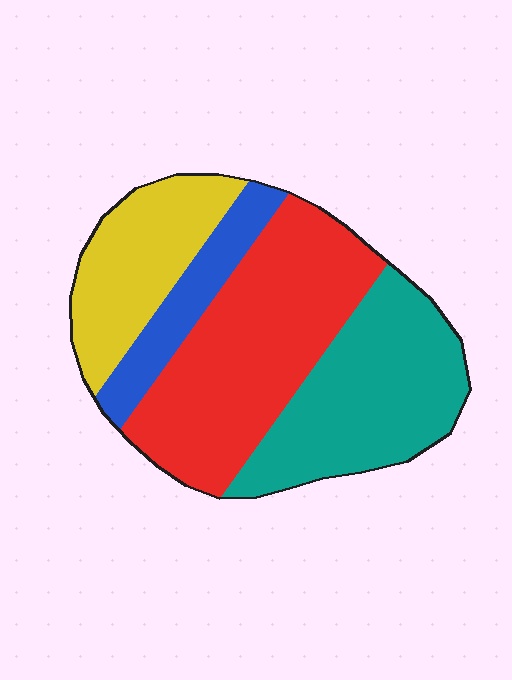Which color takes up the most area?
Red, at roughly 40%.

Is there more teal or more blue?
Teal.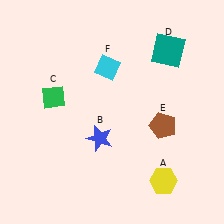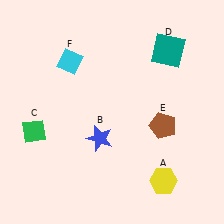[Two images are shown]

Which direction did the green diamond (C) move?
The green diamond (C) moved down.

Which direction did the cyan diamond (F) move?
The cyan diamond (F) moved left.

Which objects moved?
The objects that moved are: the green diamond (C), the cyan diamond (F).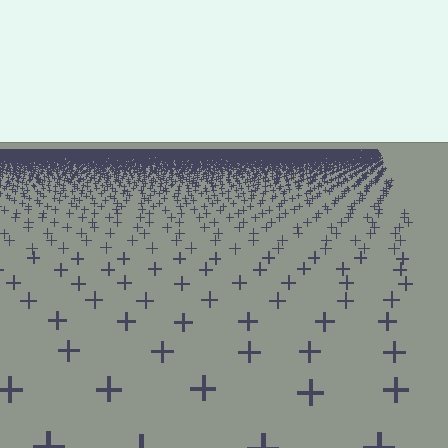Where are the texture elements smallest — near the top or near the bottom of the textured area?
Near the top.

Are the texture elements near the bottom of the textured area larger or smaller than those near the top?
Larger. Near the bottom, elements are closer to the viewer and appear at a bigger on-screen size.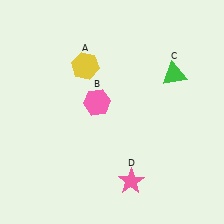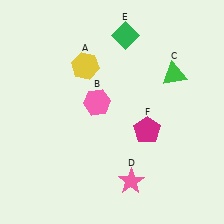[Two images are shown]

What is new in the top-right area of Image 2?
A green diamond (E) was added in the top-right area of Image 2.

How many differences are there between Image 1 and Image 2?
There are 2 differences between the two images.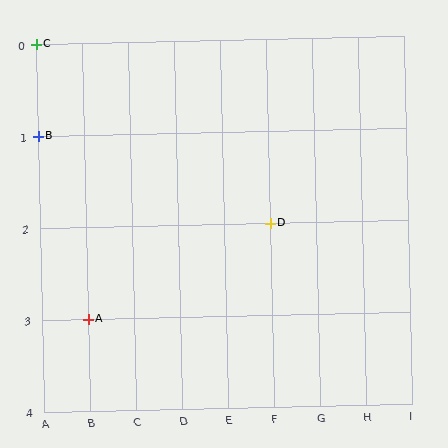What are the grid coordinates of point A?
Point A is at grid coordinates (B, 3).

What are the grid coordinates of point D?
Point D is at grid coordinates (F, 2).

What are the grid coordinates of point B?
Point B is at grid coordinates (A, 1).